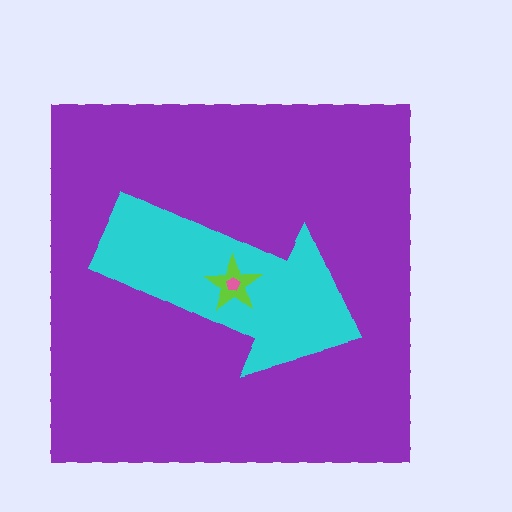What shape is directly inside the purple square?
The cyan arrow.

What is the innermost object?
The pink pentagon.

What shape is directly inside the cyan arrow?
The lime star.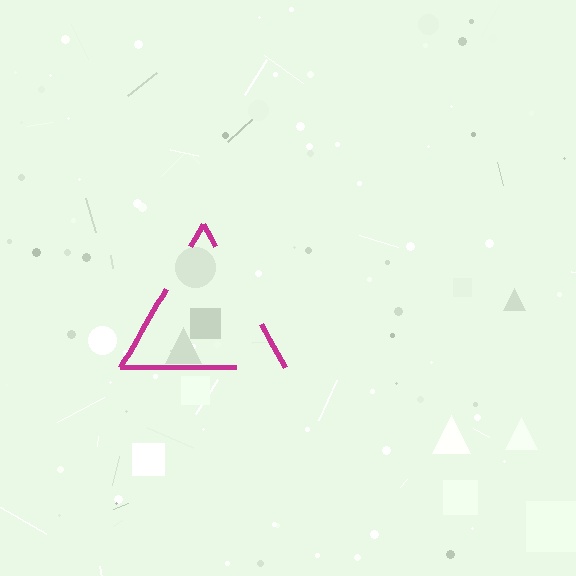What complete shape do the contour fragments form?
The contour fragments form a triangle.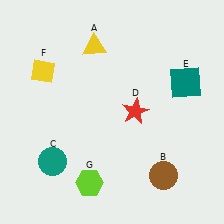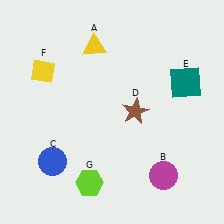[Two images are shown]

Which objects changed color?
B changed from brown to magenta. C changed from teal to blue. D changed from red to brown.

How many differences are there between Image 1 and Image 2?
There are 3 differences between the two images.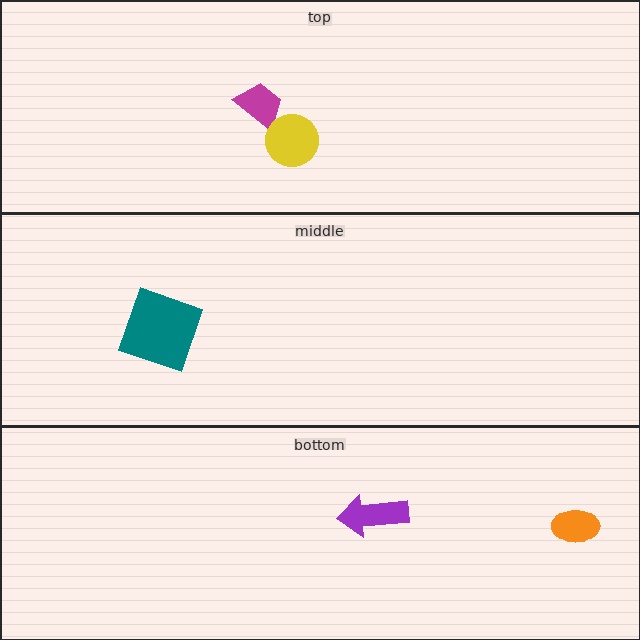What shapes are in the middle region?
The teal square.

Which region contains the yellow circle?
The top region.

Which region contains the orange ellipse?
The bottom region.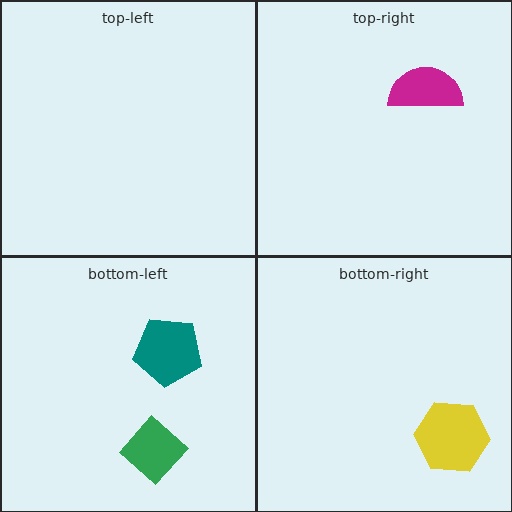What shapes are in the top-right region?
The magenta semicircle.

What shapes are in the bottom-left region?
The teal pentagon, the green diamond.